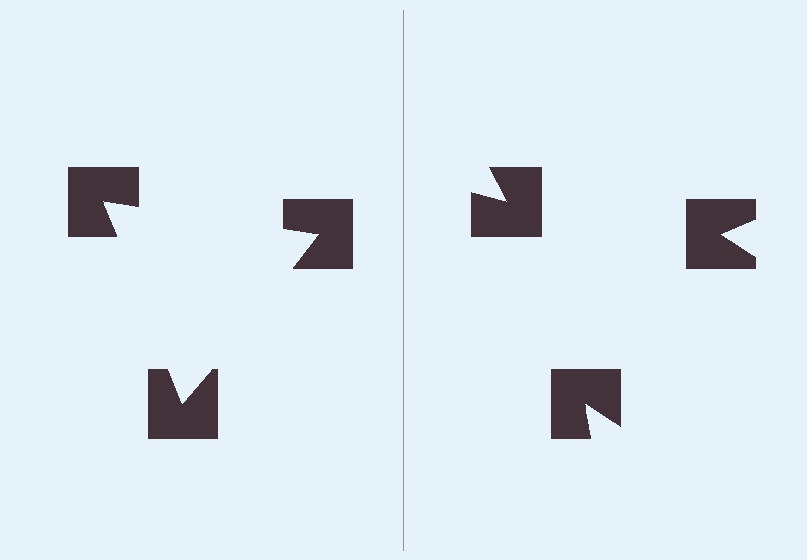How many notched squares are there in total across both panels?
6 — 3 on each side.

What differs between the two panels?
The notched squares are positioned identically on both sides; only the wedge orientations differ. On the left they align to a triangle; on the right they are misaligned.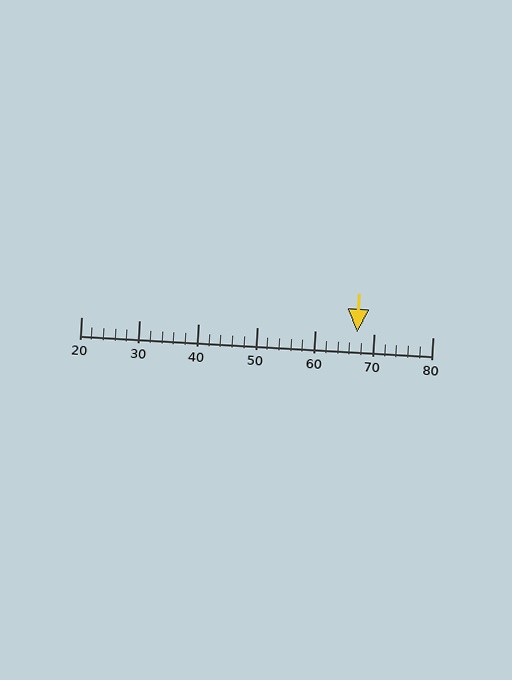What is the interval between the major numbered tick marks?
The major tick marks are spaced 10 units apart.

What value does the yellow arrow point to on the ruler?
The yellow arrow points to approximately 67.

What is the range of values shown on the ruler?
The ruler shows values from 20 to 80.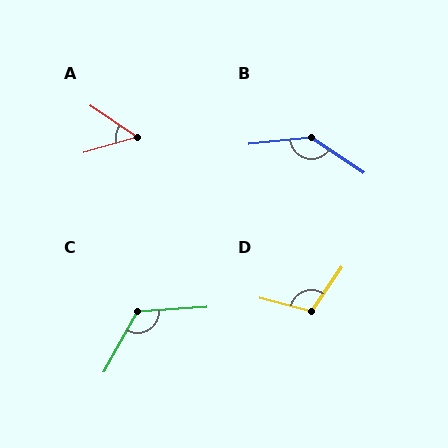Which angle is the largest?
B, at approximately 140 degrees.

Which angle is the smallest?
A, at approximately 50 degrees.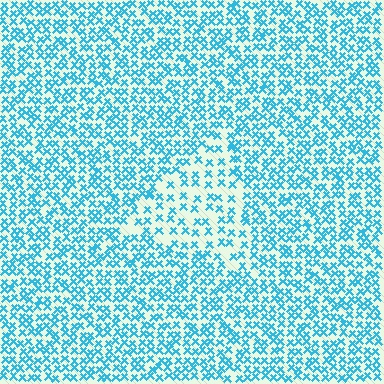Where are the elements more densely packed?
The elements are more densely packed outside the triangle boundary.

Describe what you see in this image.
The image contains small cyan elements arranged at two different densities. A triangle-shaped region is visible where the elements are less densely packed than the surrounding area.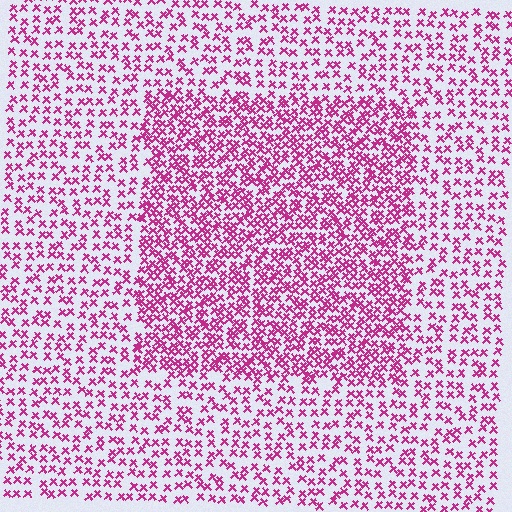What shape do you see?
I see a rectangle.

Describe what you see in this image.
The image contains small magenta elements arranged at two different densities. A rectangle-shaped region is visible where the elements are more densely packed than the surrounding area.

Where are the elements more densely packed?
The elements are more densely packed inside the rectangle boundary.